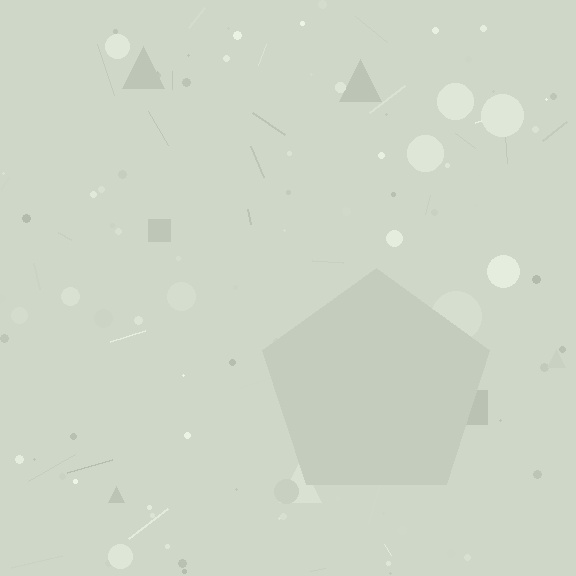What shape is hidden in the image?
A pentagon is hidden in the image.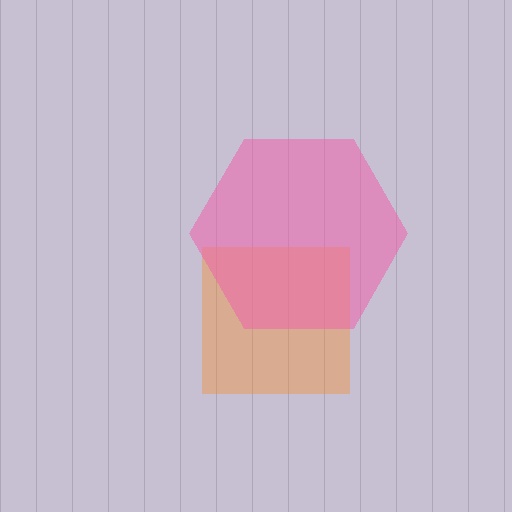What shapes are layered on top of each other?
The layered shapes are: an orange square, a pink hexagon.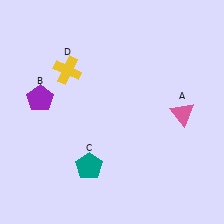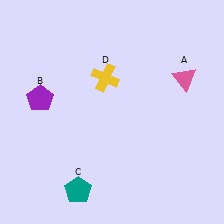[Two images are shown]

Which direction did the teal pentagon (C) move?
The teal pentagon (C) moved down.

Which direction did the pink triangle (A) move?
The pink triangle (A) moved up.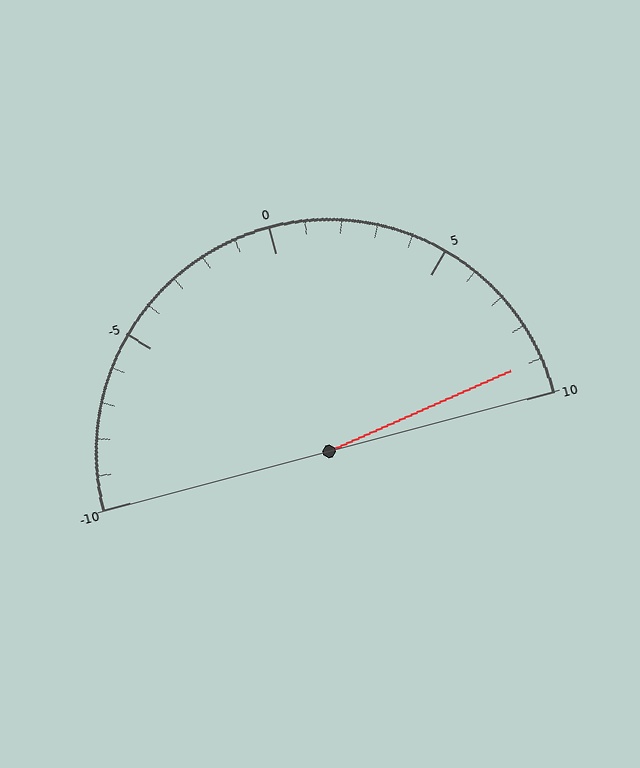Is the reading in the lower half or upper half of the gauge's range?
The reading is in the upper half of the range (-10 to 10).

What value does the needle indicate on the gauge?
The needle indicates approximately 9.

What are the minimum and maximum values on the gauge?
The gauge ranges from -10 to 10.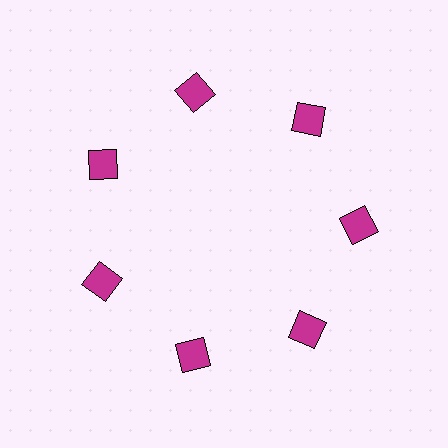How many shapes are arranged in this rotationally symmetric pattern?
There are 7 shapes, arranged in 7 groups of 1.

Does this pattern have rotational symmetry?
Yes, this pattern has 7-fold rotational symmetry. It looks the same after rotating 51 degrees around the center.